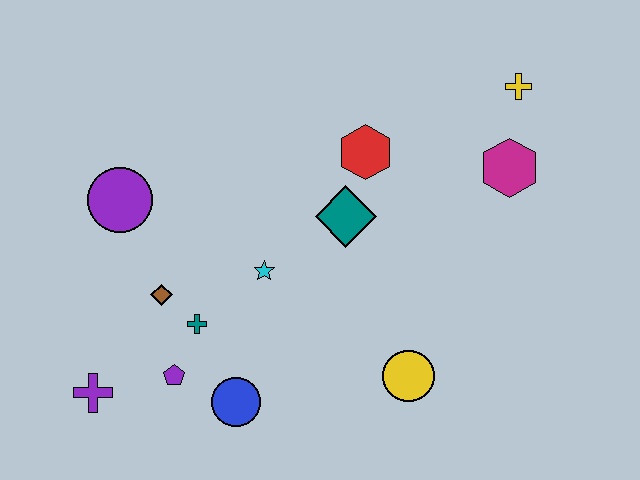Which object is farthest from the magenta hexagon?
The purple cross is farthest from the magenta hexagon.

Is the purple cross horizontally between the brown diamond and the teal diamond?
No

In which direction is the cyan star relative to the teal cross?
The cyan star is to the right of the teal cross.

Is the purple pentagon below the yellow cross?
Yes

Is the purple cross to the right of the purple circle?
No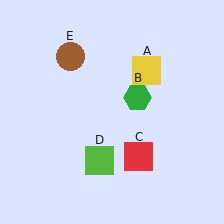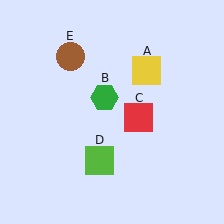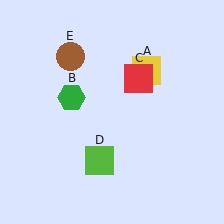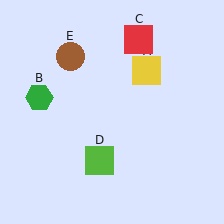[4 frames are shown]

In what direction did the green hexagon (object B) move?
The green hexagon (object B) moved left.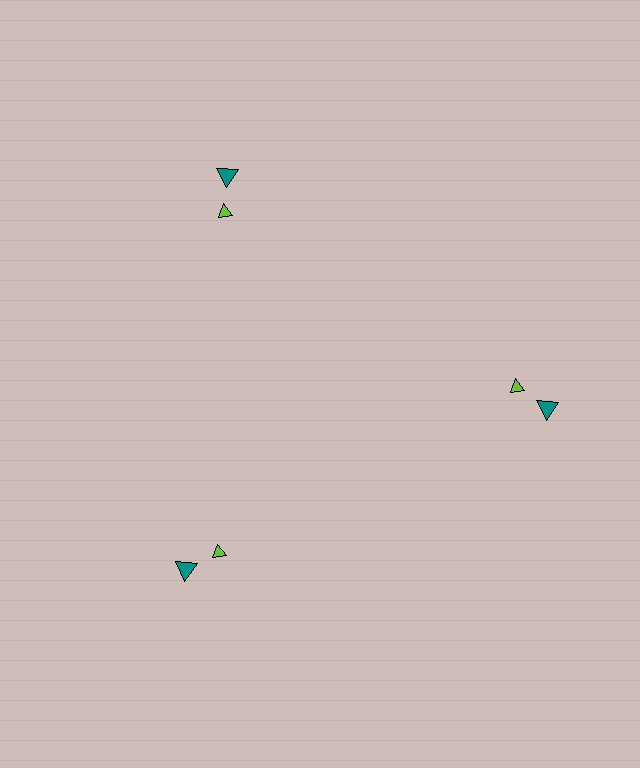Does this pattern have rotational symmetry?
Yes, this pattern has 3-fold rotational symmetry. It looks the same after rotating 120 degrees around the center.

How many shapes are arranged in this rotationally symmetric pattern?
There are 6 shapes, arranged in 3 groups of 2.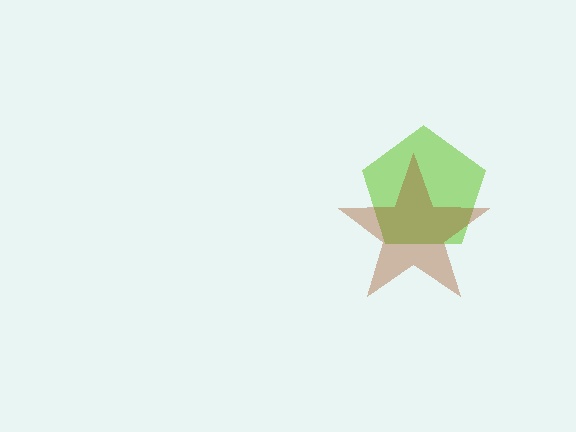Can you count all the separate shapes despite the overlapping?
Yes, there are 2 separate shapes.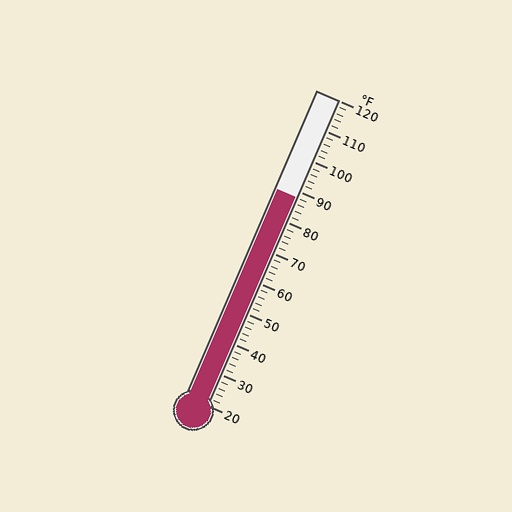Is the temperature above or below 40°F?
The temperature is above 40°F.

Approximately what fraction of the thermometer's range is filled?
The thermometer is filled to approximately 70% of its range.